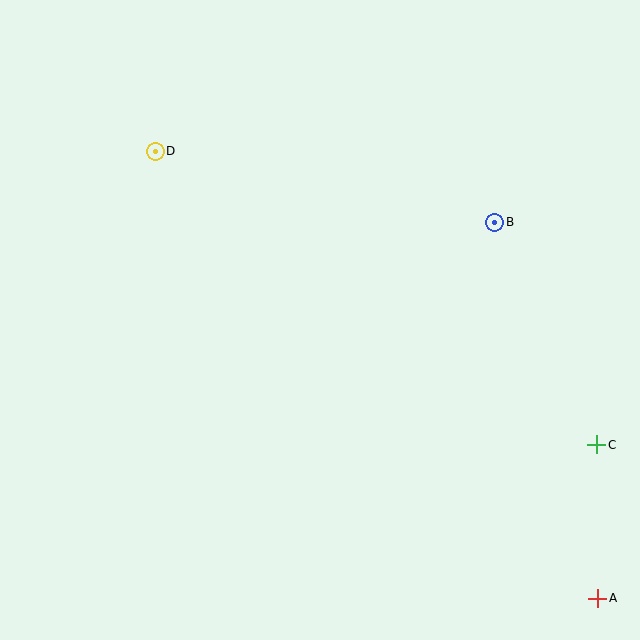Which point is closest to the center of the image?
Point B at (495, 222) is closest to the center.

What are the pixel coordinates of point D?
Point D is at (155, 151).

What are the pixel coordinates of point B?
Point B is at (495, 222).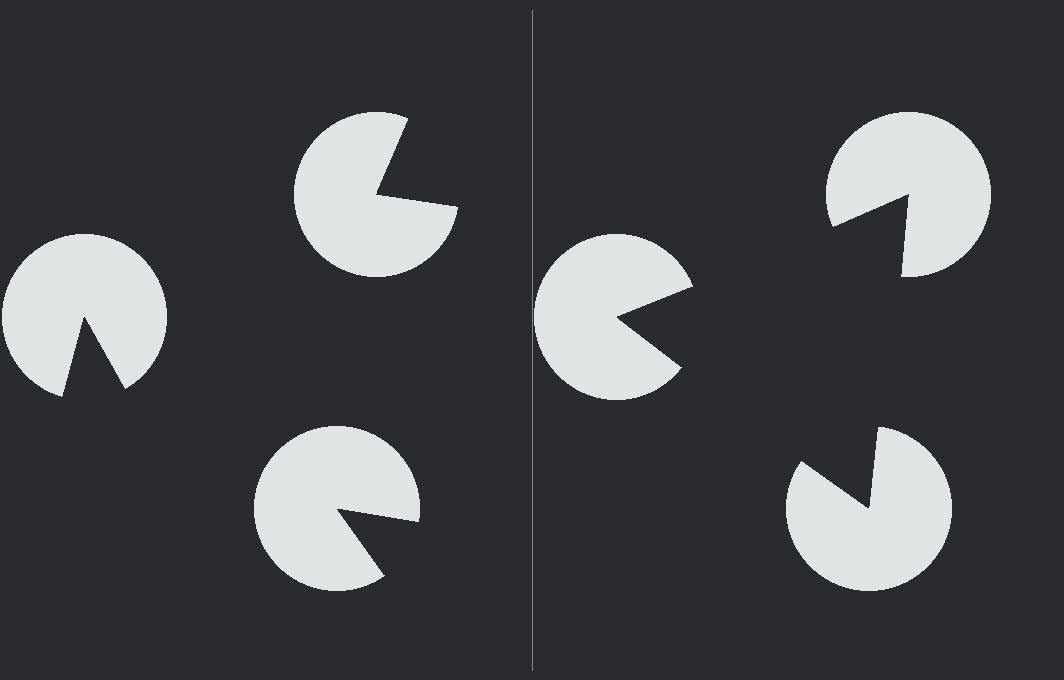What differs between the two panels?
The pac-man discs are positioned identically on both sides; only the wedge orientations differ. On the right they align to a triangle; on the left they are misaligned.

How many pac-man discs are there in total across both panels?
6 — 3 on each side.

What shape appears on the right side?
An illusory triangle.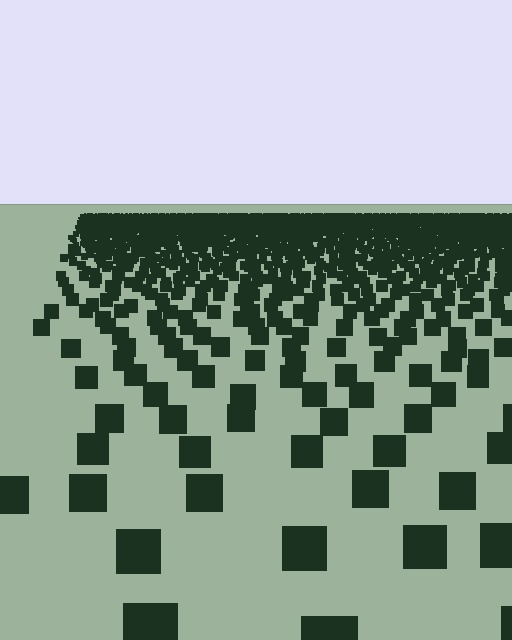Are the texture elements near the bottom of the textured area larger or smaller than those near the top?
Larger. Near the bottom, elements are closer to the viewer and appear at a bigger on-screen size.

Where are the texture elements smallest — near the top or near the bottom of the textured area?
Near the top.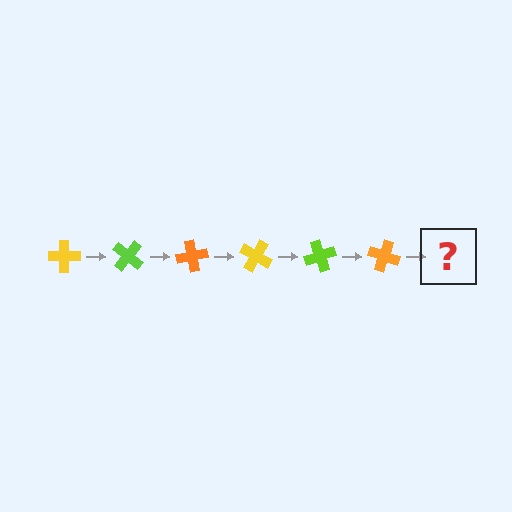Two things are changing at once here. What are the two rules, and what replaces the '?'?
The two rules are that it rotates 40 degrees each step and the color cycles through yellow, lime, and orange. The '?' should be a yellow cross, rotated 240 degrees from the start.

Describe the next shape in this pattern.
It should be a yellow cross, rotated 240 degrees from the start.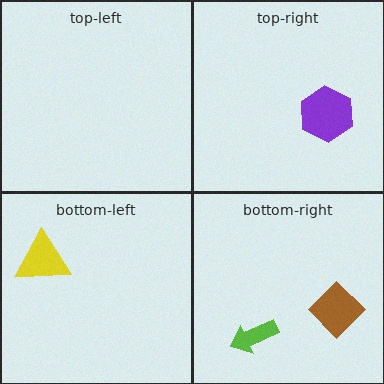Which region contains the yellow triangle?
The bottom-left region.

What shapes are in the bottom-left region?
The yellow triangle.